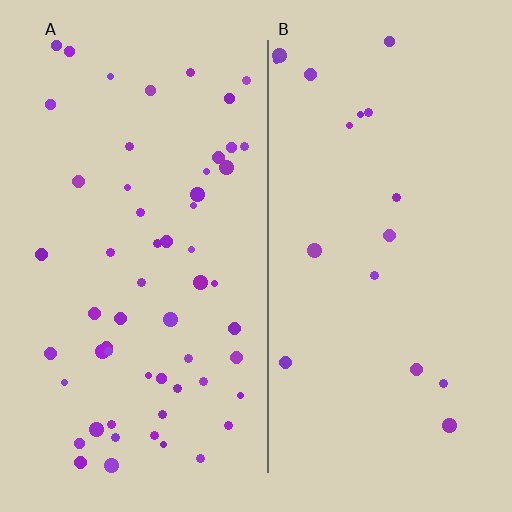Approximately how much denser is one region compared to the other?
Approximately 3.3× — region A over region B.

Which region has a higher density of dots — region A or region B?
A (the left).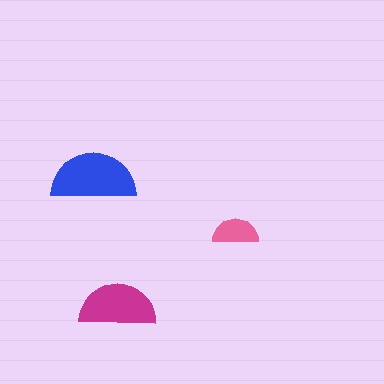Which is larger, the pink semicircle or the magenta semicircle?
The magenta one.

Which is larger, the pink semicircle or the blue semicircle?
The blue one.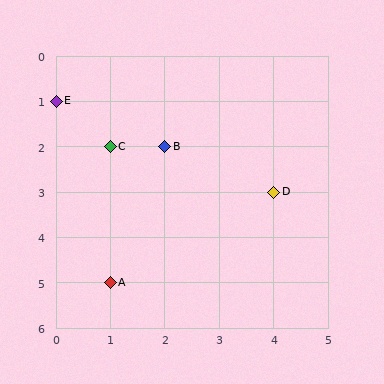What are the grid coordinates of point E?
Point E is at grid coordinates (0, 1).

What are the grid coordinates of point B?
Point B is at grid coordinates (2, 2).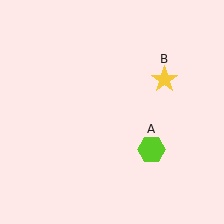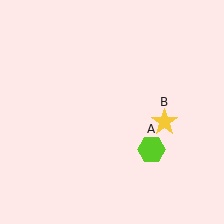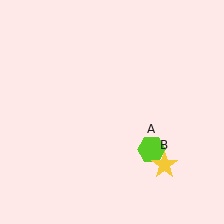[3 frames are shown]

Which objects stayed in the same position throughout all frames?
Lime hexagon (object A) remained stationary.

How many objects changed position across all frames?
1 object changed position: yellow star (object B).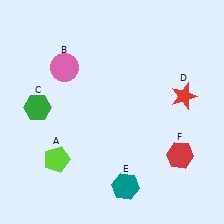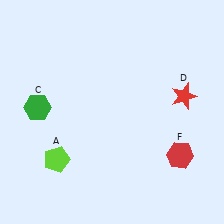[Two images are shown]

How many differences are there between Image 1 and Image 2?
There are 2 differences between the two images.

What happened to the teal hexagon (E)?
The teal hexagon (E) was removed in Image 2. It was in the bottom-right area of Image 1.